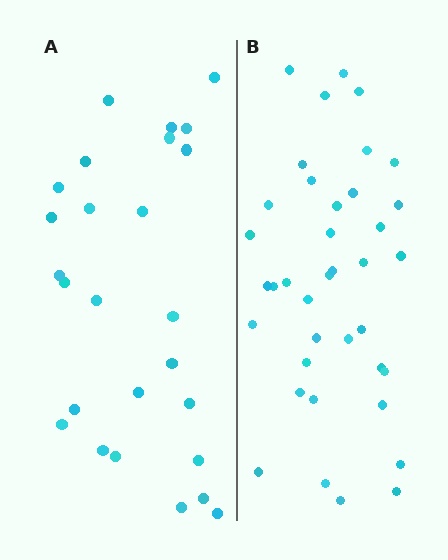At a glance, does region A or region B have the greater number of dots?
Region B (the right region) has more dots.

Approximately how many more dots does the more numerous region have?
Region B has roughly 12 or so more dots than region A.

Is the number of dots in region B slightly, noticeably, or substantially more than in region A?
Region B has substantially more. The ratio is roughly 1.5 to 1.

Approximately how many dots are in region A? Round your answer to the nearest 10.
About 30 dots. (The exact count is 26, which rounds to 30.)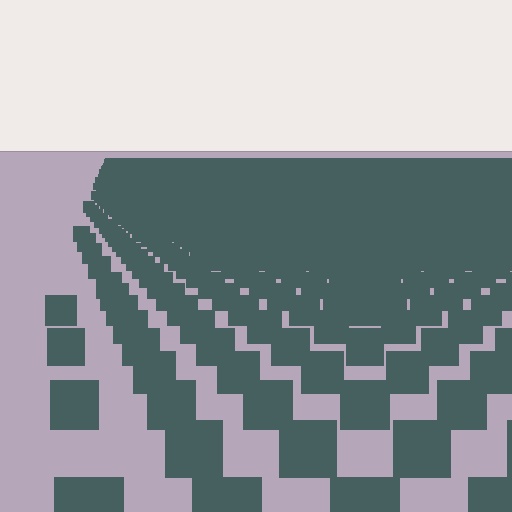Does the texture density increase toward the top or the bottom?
Density increases toward the top.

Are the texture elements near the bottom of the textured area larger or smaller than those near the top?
Larger. Near the bottom, elements are closer to the viewer and appear at a bigger on-screen size.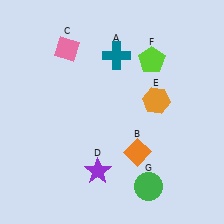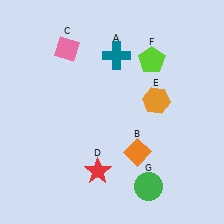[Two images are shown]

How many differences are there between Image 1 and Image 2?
There is 1 difference between the two images.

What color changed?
The star (D) changed from purple in Image 1 to red in Image 2.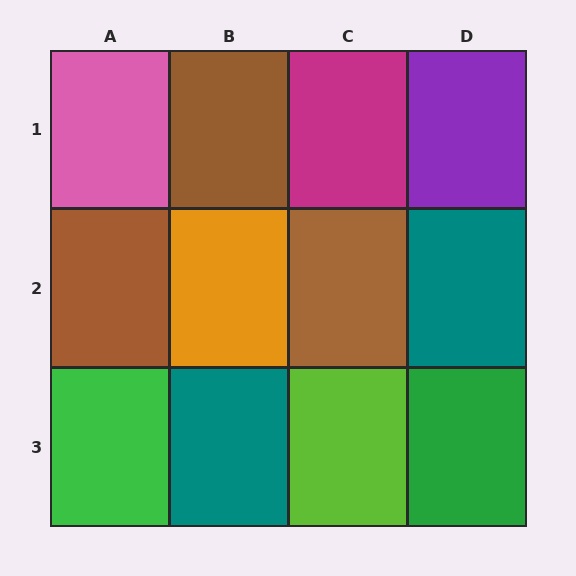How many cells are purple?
1 cell is purple.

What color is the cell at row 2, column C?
Brown.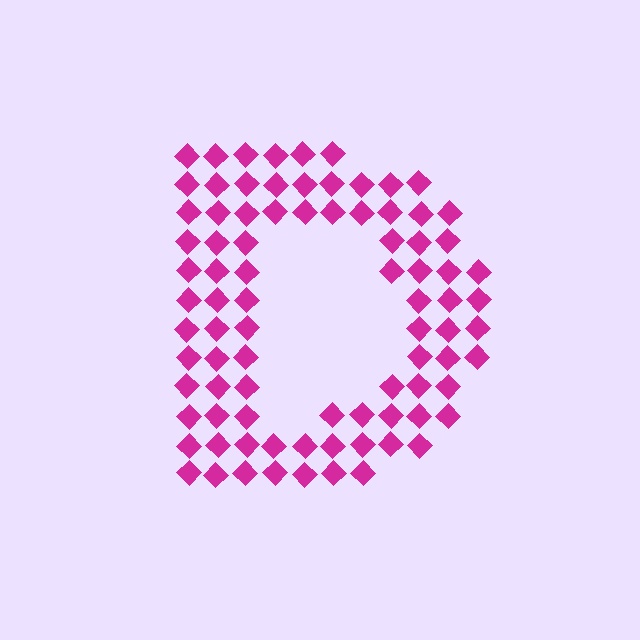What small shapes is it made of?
It is made of small diamonds.